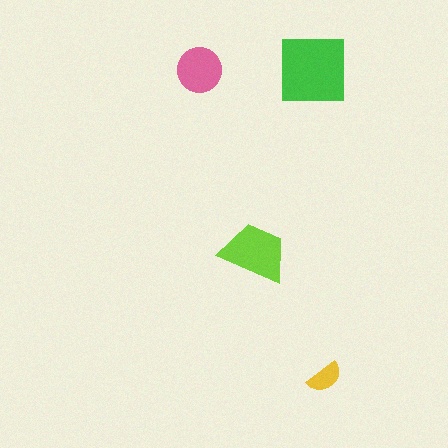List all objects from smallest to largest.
The yellow semicircle, the pink circle, the lime trapezoid, the green square.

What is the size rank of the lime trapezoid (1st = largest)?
2nd.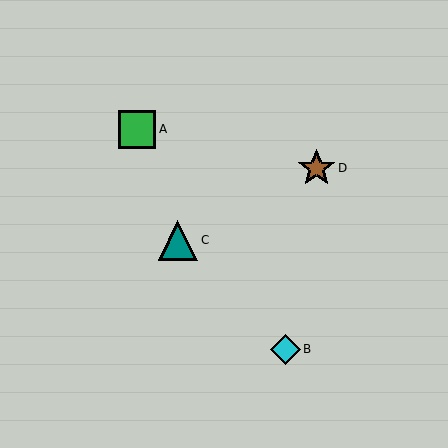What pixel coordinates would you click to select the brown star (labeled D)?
Click at (316, 168) to select the brown star D.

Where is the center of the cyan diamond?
The center of the cyan diamond is at (286, 349).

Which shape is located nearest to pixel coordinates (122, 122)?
The green square (labeled A) at (137, 129) is nearest to that location.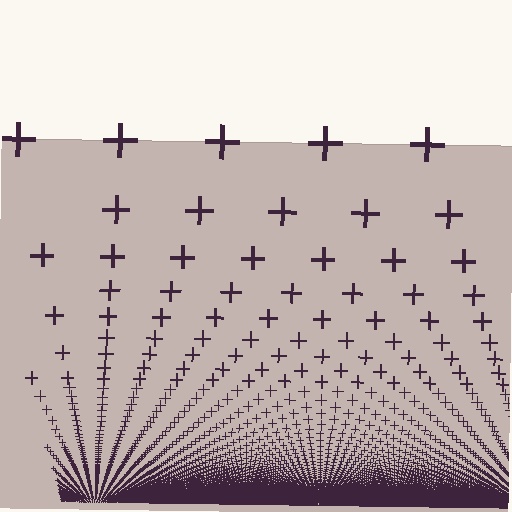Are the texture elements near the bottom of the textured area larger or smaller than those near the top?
Smaller. The gradient is inverted — elements near the bottom are smaller and denser.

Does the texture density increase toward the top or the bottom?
Density increases toward the bottom.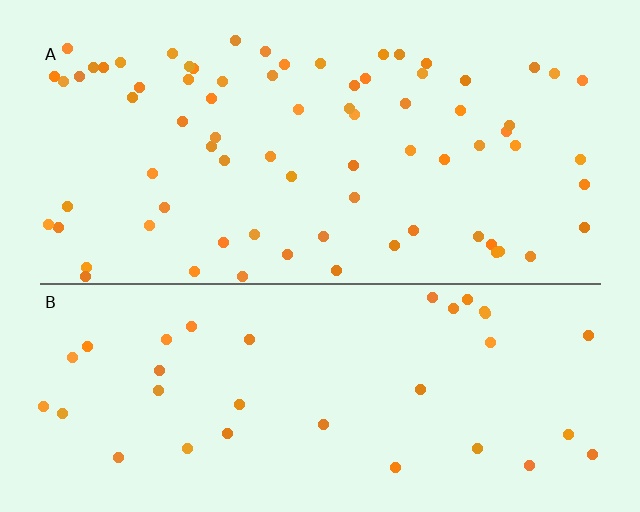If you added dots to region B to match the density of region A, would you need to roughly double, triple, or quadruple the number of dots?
Approximately double.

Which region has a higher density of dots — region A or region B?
A (the top).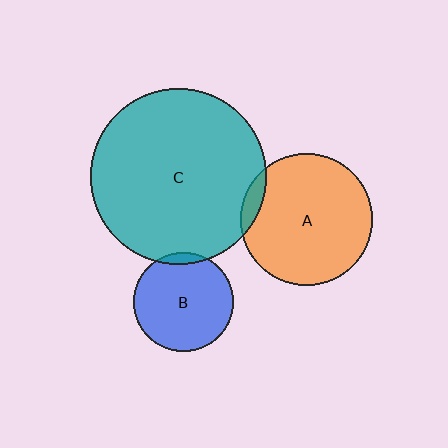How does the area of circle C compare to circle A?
Approximately 1.8 times.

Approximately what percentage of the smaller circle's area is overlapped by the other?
Approximately 5%.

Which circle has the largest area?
Circle C (teal).